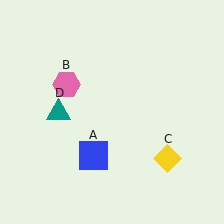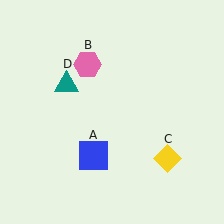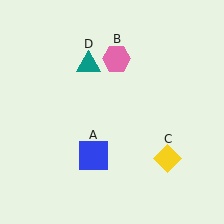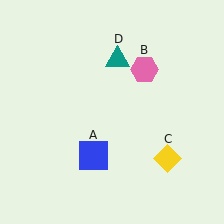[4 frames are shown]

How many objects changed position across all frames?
2 objects changed position: pink hexagon (object B), teal triangle (object D).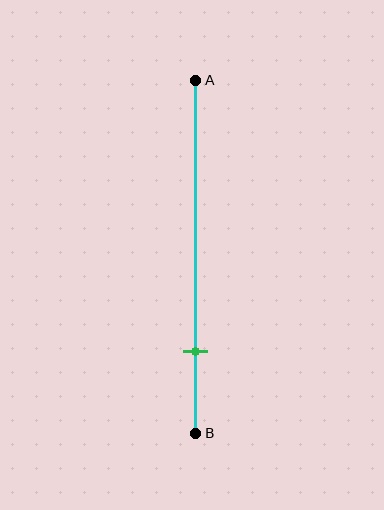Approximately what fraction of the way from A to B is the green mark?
The green mark is approximately 75% of the way from A to B.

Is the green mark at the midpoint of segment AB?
No, the mark is at about 75% from A, not at the 50% midpoint.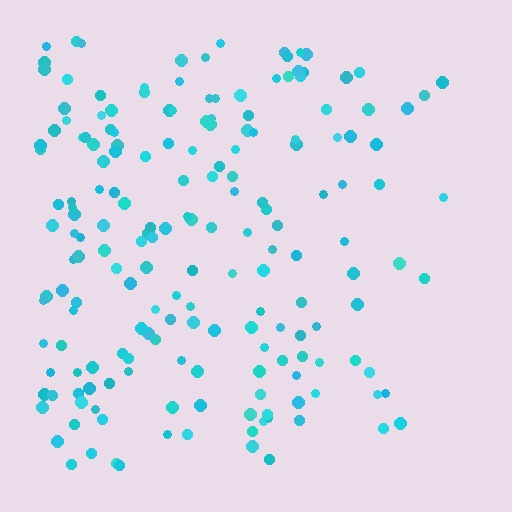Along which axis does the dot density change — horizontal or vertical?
Horizontal.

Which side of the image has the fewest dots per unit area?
The right.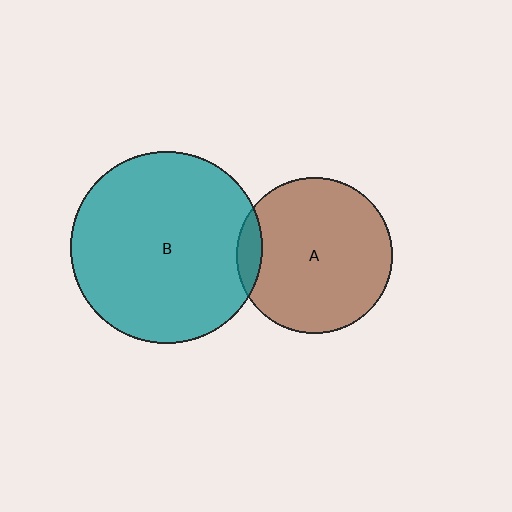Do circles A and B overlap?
Yes.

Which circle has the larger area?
Circle B (teal).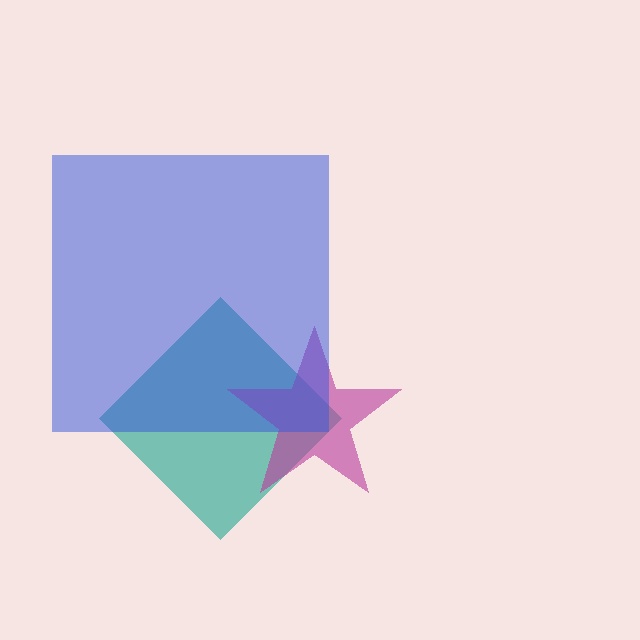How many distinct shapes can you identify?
There are 3 distinct shapes: a teal diamond, a magenta star, a blue square.